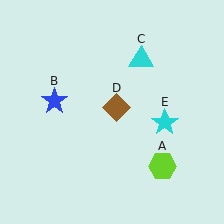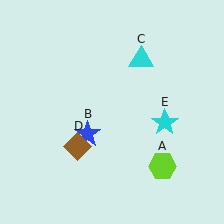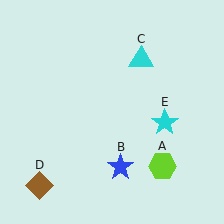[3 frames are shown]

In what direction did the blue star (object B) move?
The blue star (object B) moved down and to the right.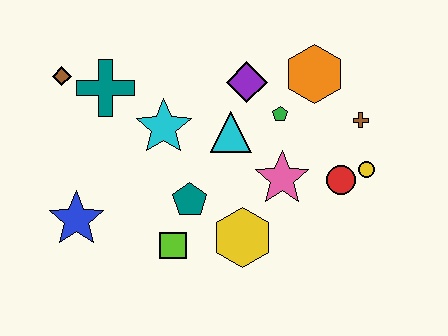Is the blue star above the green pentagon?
No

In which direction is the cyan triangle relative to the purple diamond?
The cyan triangle is below the purple diamond.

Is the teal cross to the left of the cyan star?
Yes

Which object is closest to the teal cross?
The brown diamond is closest to the teal cross.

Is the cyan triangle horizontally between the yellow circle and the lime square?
Yes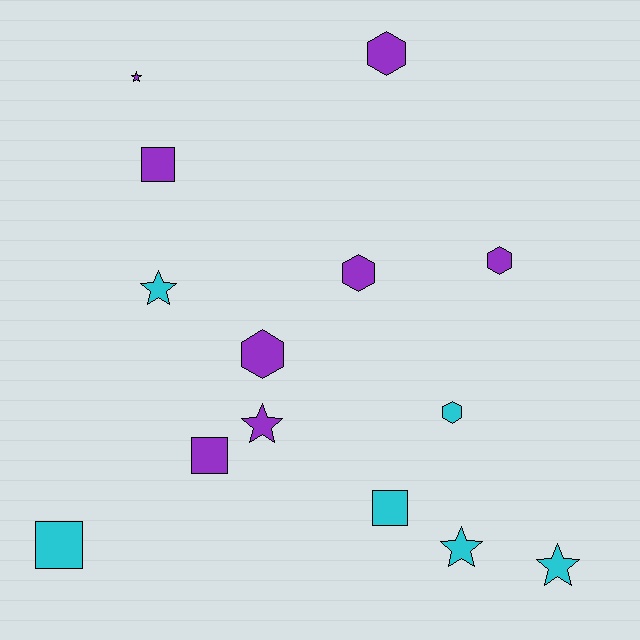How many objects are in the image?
There are 14 objects.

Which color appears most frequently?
Purple, with 8 objects.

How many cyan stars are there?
There are 3 cyan stars.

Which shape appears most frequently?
Hexagon, with 5 objects.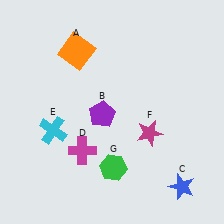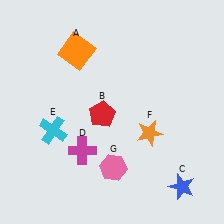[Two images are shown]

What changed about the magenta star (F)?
In Image 1, F is magenta. In Image 2, it changed to orange.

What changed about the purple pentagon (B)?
In Image 1, B is purple. In Image 2, it changed to red.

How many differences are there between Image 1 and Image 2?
There are 3 differences between the two images.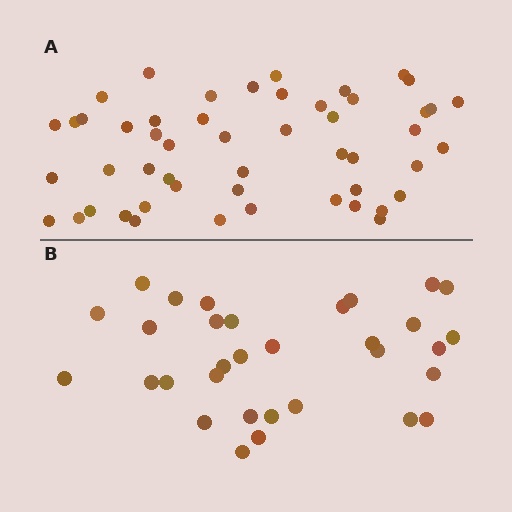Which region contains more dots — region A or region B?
Region A (the top region) has more dots.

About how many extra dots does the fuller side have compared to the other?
Region A has approximately 20 more dots than region B.